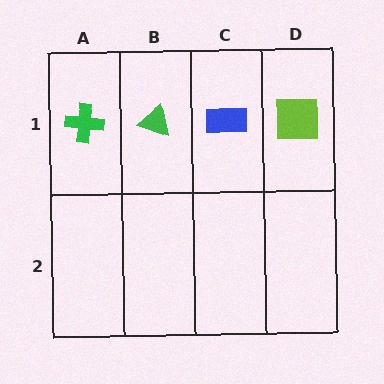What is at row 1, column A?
A green cross.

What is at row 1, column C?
A blue rectangle.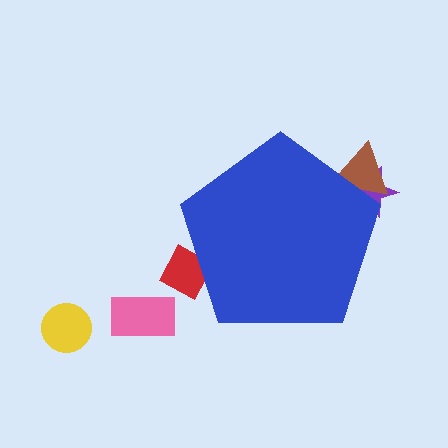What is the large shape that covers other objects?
A blue pentagon.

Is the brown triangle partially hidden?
Yes, the brown triangle is partially hidden behind the blue pentagon.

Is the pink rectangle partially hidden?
No, the pink rectangle is fully visible.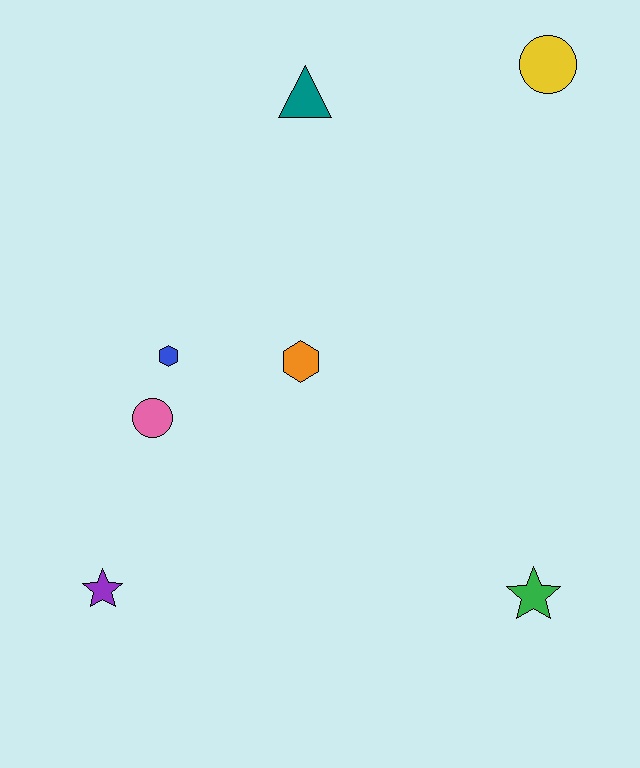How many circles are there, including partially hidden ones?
There are 2 circles.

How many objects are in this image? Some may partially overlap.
There are 7 objects.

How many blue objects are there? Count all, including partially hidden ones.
There is 1 blue object.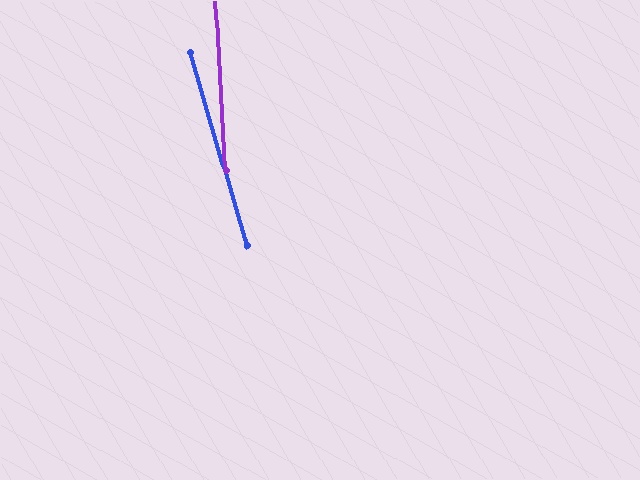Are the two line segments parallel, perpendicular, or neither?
Neither parallel nor perpendicular — they differ by about 13°.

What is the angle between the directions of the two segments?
Approximately 13 degrees.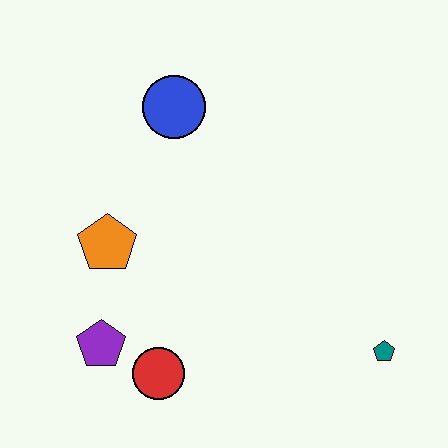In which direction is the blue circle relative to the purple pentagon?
The blue circle is above the purple pentagon.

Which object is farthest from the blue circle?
The teal pentagon is farthest from the blue circle.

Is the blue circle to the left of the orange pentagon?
No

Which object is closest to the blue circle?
The orange pentagon is closest to the blue circle.